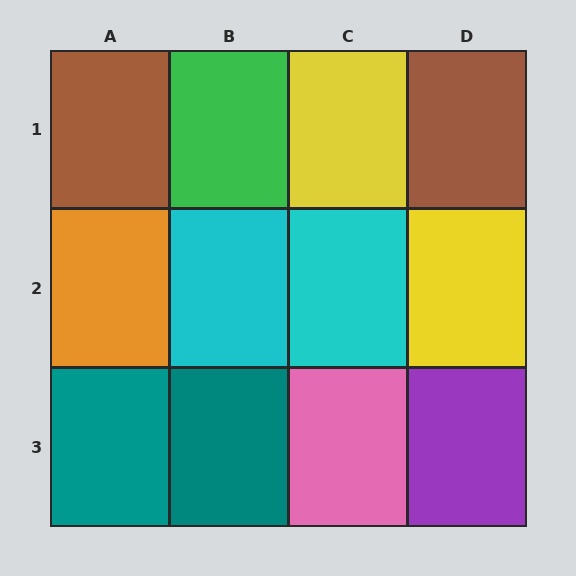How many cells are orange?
1 cell is orange.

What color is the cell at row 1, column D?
Brown.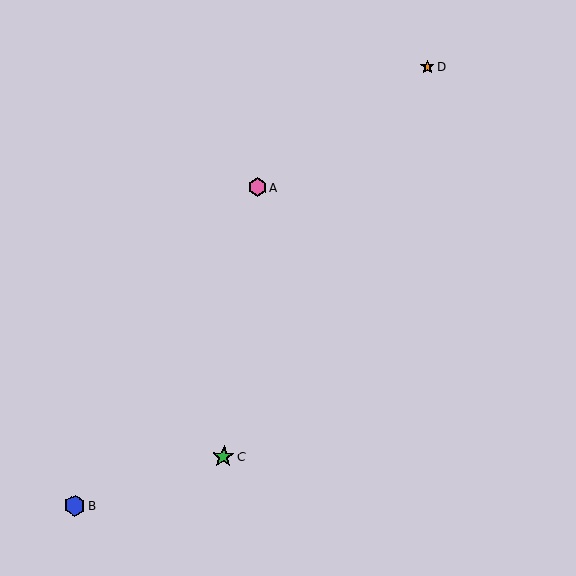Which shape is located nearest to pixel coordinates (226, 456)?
The green star (labeled C) at (223, 456) is nearest to that location.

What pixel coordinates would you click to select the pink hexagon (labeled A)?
Click at (257, 188) to select the pink hexagon A.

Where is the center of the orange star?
The center of the orange star is at (427, 67).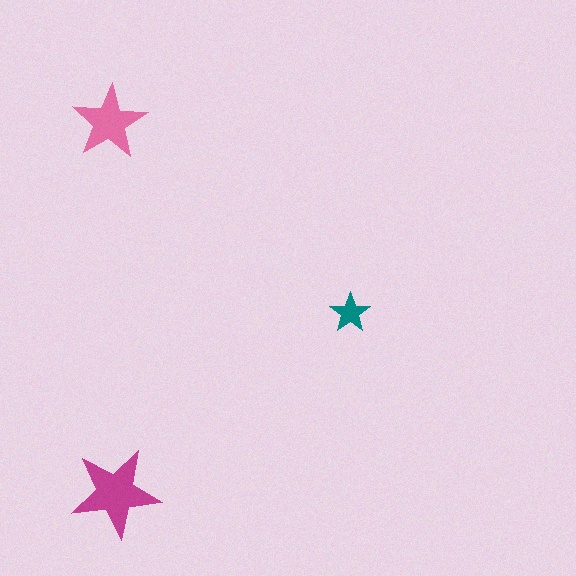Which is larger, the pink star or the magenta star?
The magenta one.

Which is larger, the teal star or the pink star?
The pink one.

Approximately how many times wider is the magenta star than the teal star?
About 2 times wider.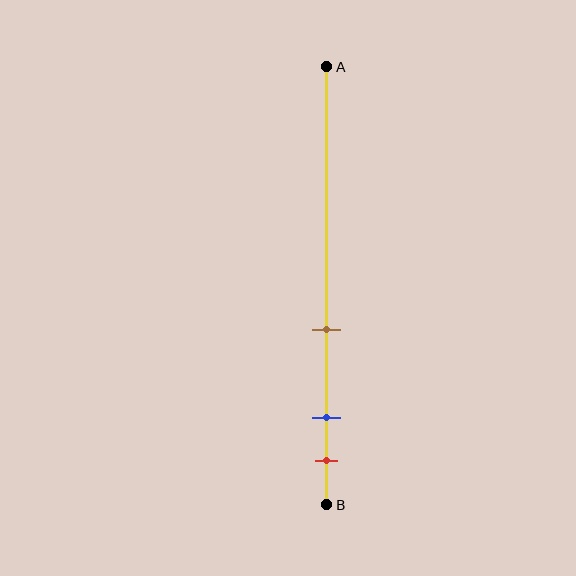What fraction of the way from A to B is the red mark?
The red mark is approximately 90% (0.9) of the way from A to B.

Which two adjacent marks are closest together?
The blue and red marks are the closest adjacent pair.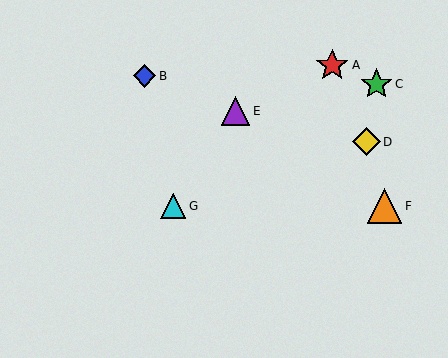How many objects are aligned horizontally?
2 objects (F, G) are aligned horizontally.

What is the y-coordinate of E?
Object E is at y≈111.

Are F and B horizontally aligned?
No, F is at y≈206 and B is at y≈76.